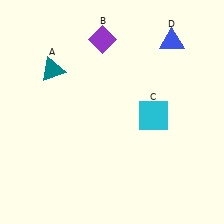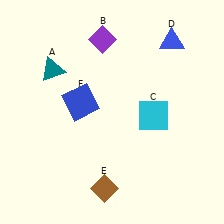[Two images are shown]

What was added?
A brown diamond (E), a blue square (F) were added in Image 2.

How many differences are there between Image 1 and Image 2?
There are 2 differences between the two images.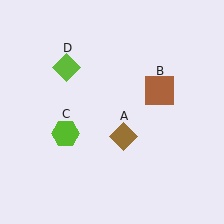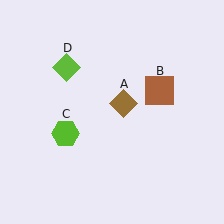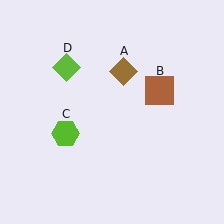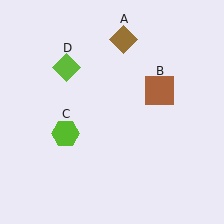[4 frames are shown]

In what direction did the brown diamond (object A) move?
The brown diamond (object A) moved up.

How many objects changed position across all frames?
1 object changed position: brown diamond (object A).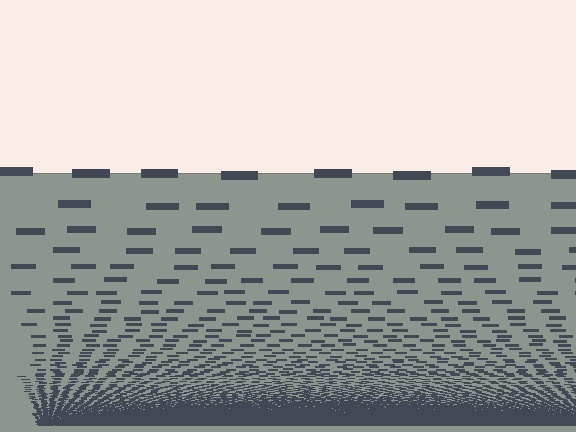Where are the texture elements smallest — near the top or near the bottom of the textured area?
Near the bottom.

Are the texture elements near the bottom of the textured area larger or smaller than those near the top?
Smaller. The gradient is inverted — elements near the bottom are smaller and denser.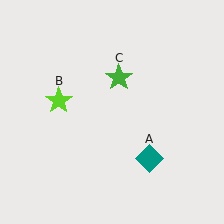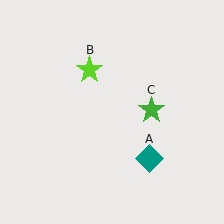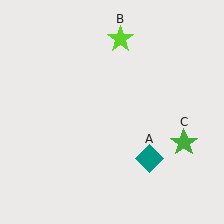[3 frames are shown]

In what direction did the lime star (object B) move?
The lime star (object B) moved up and to the right.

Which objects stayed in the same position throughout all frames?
Teal diamond (object A) remained stationary.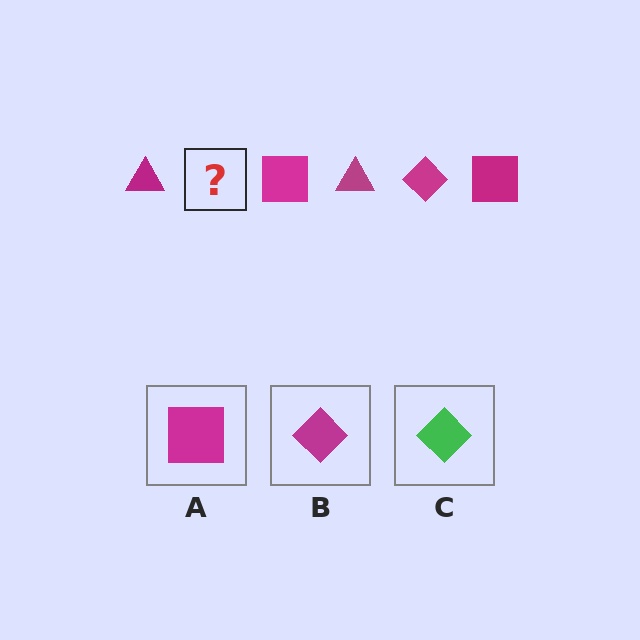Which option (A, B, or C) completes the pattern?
B.